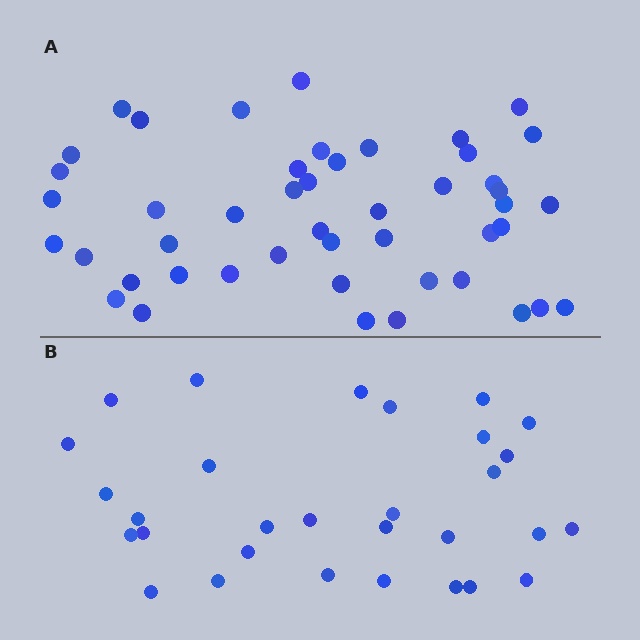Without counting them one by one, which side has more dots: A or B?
Region A (the top region) has more dots.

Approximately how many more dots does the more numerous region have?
Region A has approximately 15 more dots than region B.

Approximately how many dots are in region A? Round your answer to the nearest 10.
About 50 dots. (The exact count is 47, which rounds to 50.)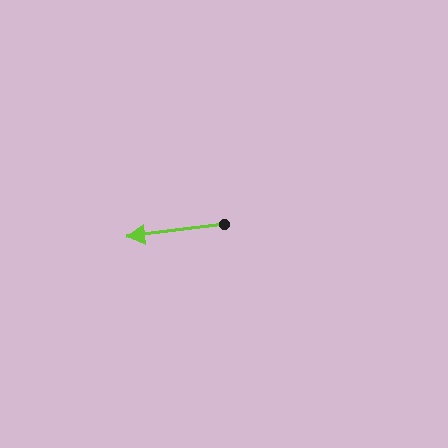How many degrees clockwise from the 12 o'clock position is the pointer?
Approximately 262 degrees.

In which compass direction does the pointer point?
West.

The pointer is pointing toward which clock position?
Roughly 9 o'clock.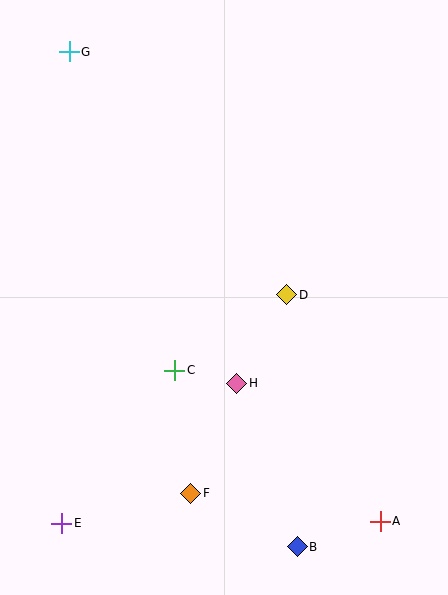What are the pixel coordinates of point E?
Point E is at (62, 523).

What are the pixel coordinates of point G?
Point G is at (69, 52).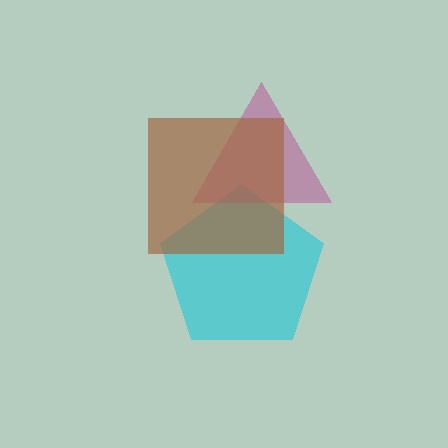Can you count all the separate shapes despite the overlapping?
Yes, there are 3 separate shapes.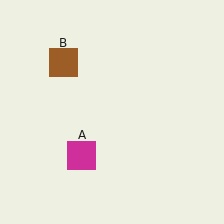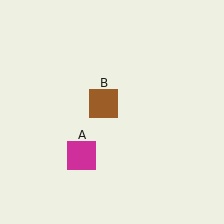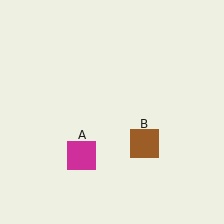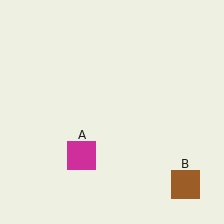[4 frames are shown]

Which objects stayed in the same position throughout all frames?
Magenta square (object A) remained stationary.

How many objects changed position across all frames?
1 object changed position: brown square (object B).